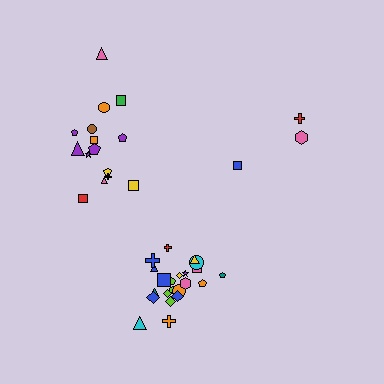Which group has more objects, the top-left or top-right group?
The top-left group.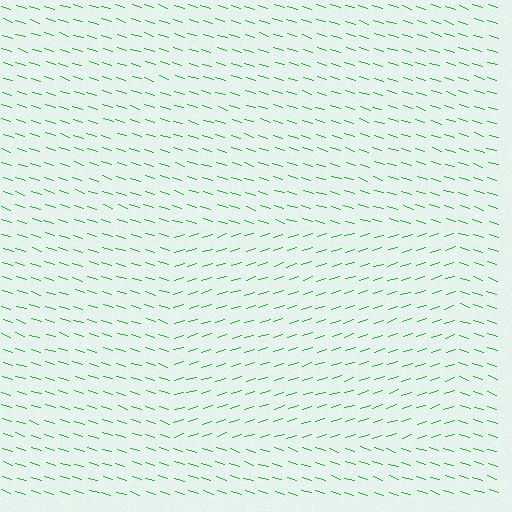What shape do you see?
I see a rectangle.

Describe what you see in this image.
The image is filled with small green line segments. A rectangle region in the image has lines oriented differently from the surrounding lines, creating a visible texture boundary.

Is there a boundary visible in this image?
Yes, there is a texture boundary formed by a change in line orientation.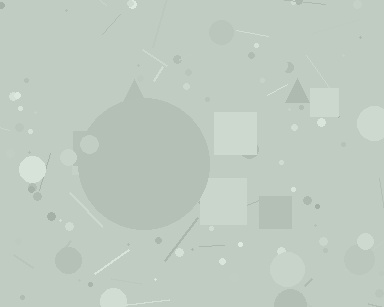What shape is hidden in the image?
A circle is hidden in the image.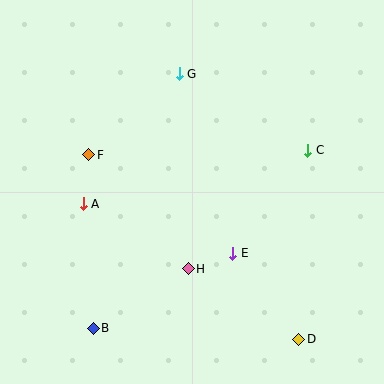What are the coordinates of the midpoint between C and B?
The midpoint between C and B is at (200, 239).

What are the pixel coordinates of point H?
Point H is at (188, 269).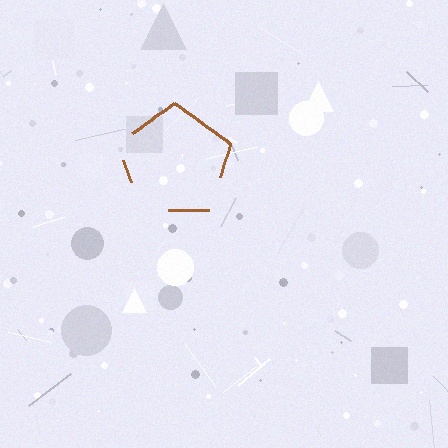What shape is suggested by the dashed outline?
The dashed outline suggests a pentagon.